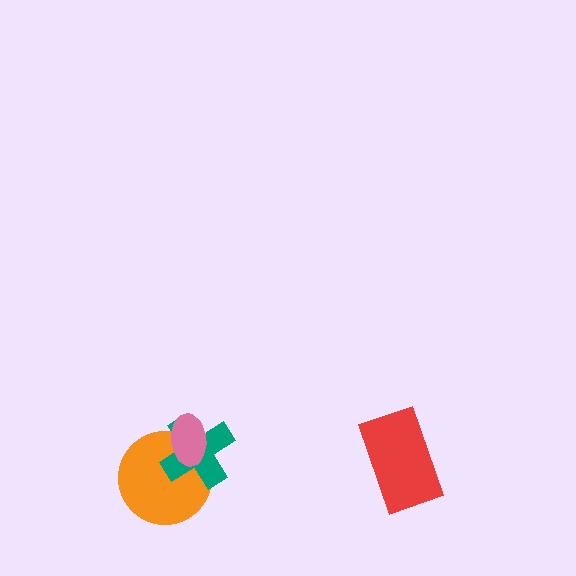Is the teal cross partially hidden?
Yes, it is partially covered by another shape.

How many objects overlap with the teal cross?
2 objects overlap with the teal cross.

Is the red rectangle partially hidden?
No, no other shape covers it.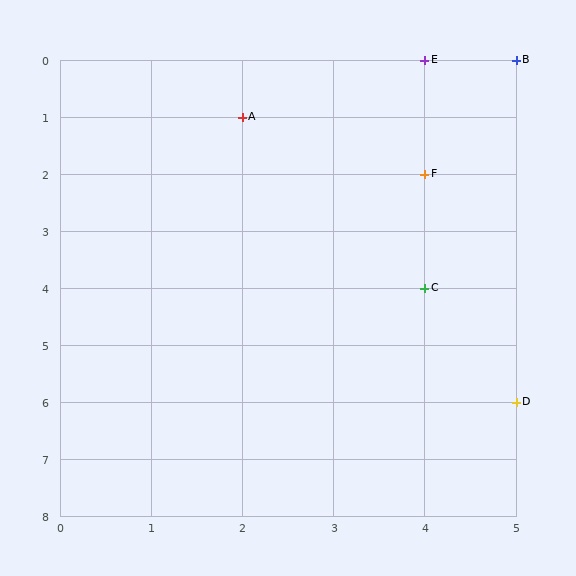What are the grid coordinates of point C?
Point C is at grid coordinates (4, 4).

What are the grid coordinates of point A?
Point A is at grid coordinates (2, 1).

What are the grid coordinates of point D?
Point D is at grid coordinates (5, 6).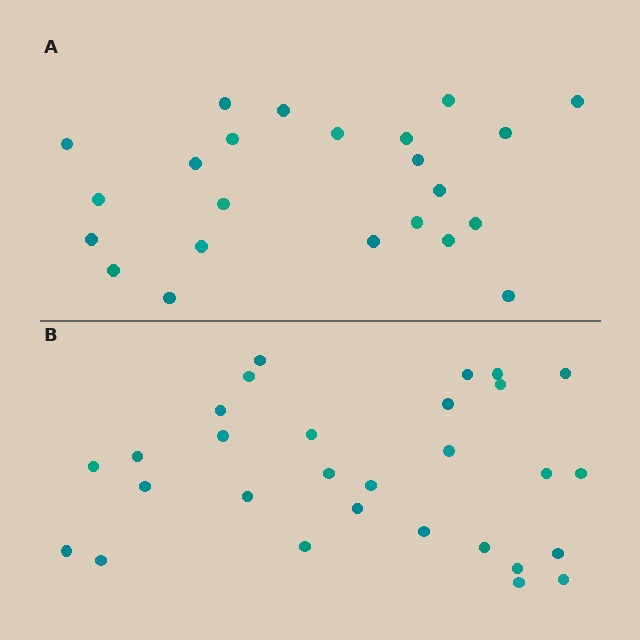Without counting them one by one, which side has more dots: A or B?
Region B (the bottom region) has more dots.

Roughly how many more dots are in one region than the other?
Region B has about 6 more dots than region A.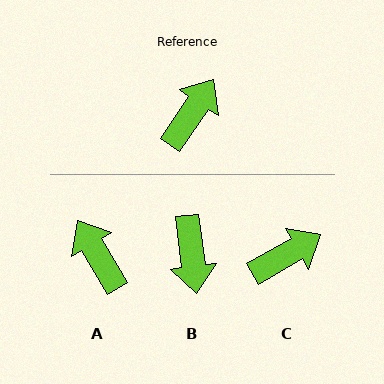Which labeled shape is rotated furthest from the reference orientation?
B, about 139 degrees away.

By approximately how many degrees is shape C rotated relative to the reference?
Approximately 26 degrees clockwise.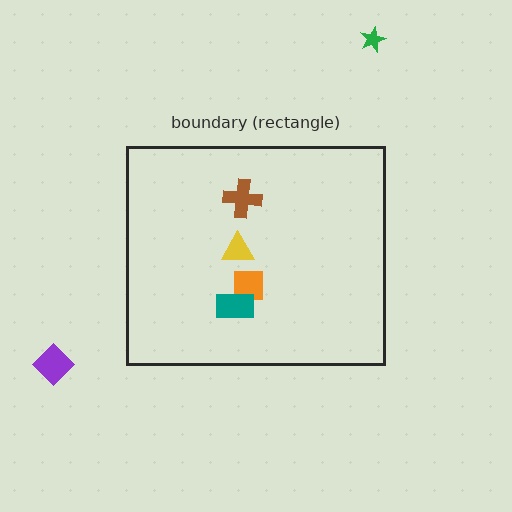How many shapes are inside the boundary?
4 inside, 2 outside.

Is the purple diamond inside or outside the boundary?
Outside.